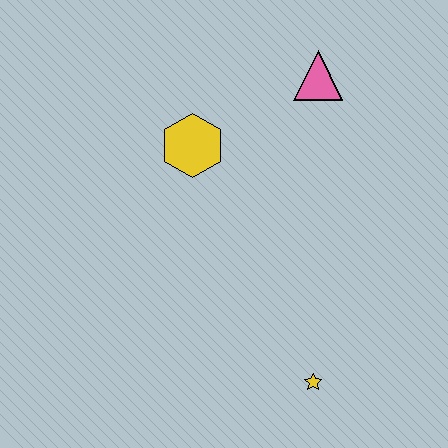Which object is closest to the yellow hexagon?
The pink triangle is closest to the yellow hexagon.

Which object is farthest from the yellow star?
The pink triangle is farthest from the yellow star.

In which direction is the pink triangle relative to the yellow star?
The pink triangle is above the yellow star.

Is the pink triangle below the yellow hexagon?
No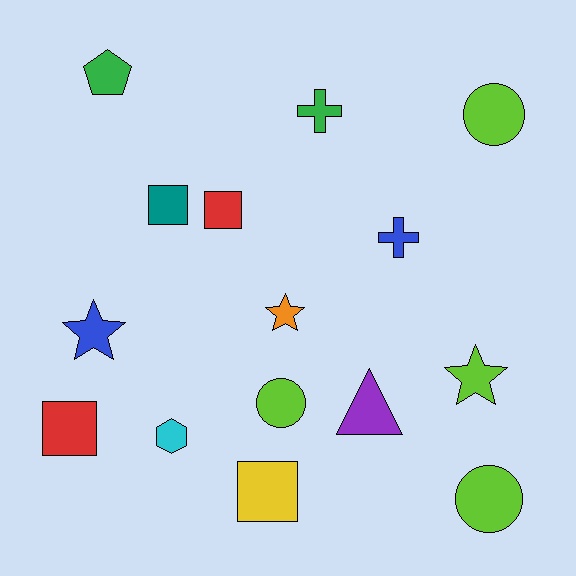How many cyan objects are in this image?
There is 1 cyan object.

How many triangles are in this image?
There is 1 triangle.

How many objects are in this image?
There are 15 objects.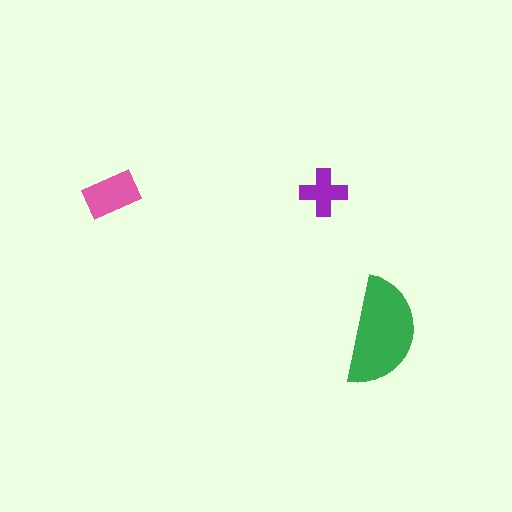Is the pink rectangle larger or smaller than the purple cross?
Larger.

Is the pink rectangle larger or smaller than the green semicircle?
Smaller.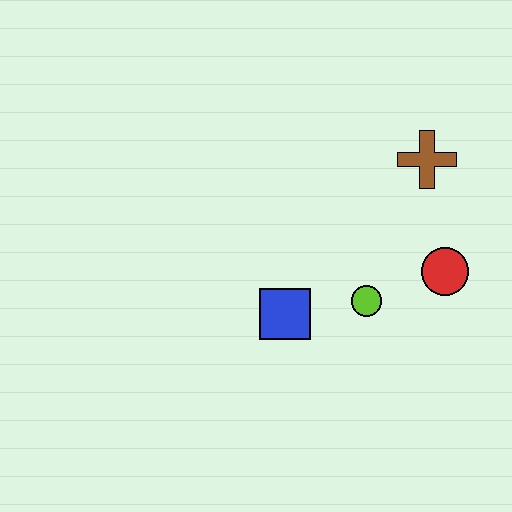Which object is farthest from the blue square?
The brown cross is farthest from the blue square.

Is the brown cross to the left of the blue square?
No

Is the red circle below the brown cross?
Yes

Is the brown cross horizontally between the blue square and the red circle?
Yes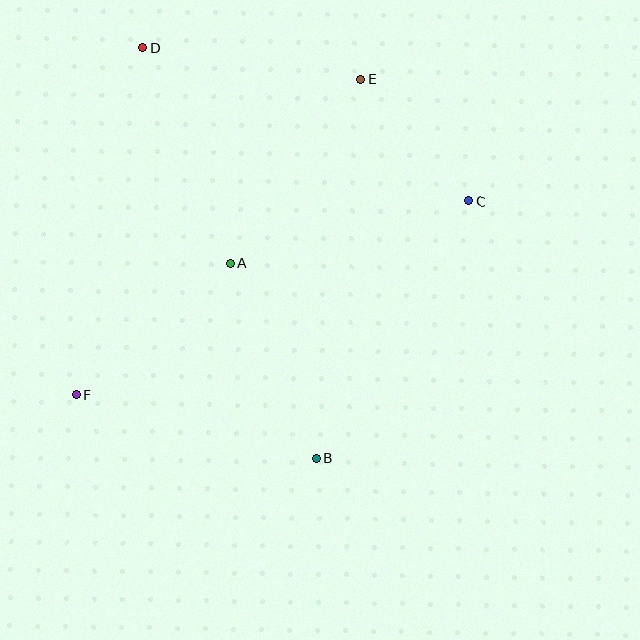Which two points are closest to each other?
Points C and E are closest to each other.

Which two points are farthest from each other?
Points B and D are farthest from each other.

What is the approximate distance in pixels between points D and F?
The distance between D and F is approximately 353 pixels.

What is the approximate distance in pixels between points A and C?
The distance between A and C is approximately 246 pixels.